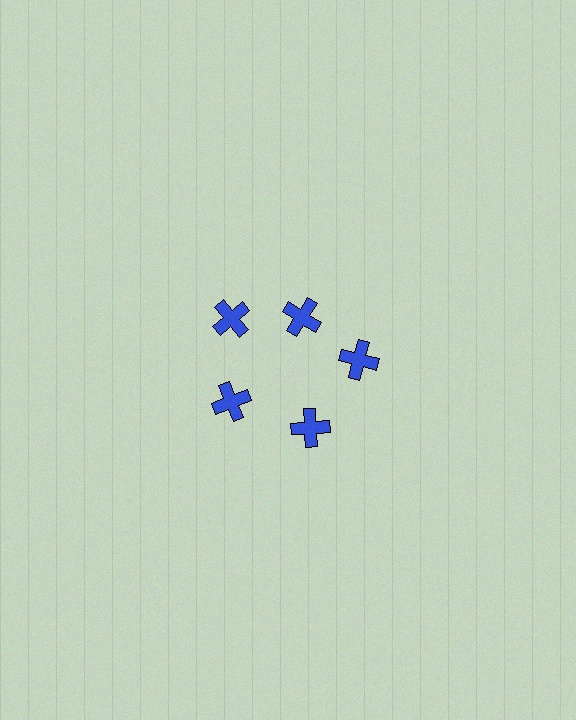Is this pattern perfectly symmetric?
No. The 5 blue crosses are arranged in a ring, but one element near the 1 o'clock position is pulled inward toward the center, breaking the 5-fold rotational symmetry.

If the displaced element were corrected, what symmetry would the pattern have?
It would have 5-fold rotational symmetry — the pattern would map onto itself every 72 degrees.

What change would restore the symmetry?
The symmetry would be restored by moving it outward, back onto the ring so that all 5 crosses sit at equal angles and equal distance from the center.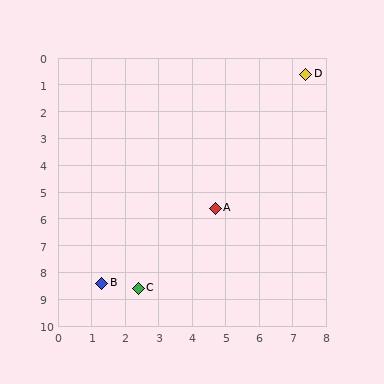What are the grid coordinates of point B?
Point B is at approximately (1.3, 8.4).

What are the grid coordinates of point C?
Point C is at approximately (2.4, 8.6).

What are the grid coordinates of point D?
Point D is at approximately (7.4, 0.6).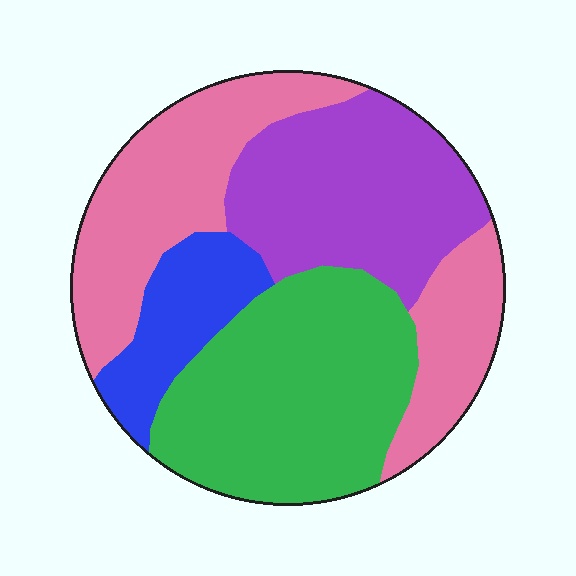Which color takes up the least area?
Blue, at roughly 10%.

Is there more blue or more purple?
Purple.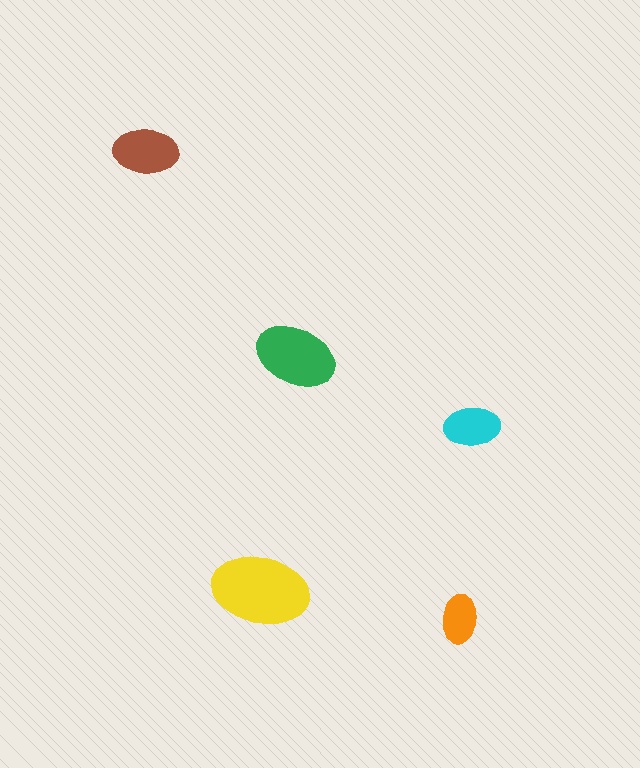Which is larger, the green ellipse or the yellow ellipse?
The yellow one.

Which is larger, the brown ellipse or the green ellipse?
The green one.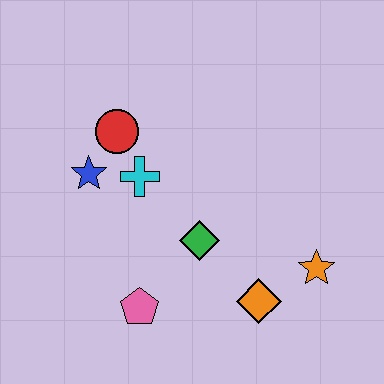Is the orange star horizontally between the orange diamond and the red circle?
No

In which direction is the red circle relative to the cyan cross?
The red circle is above the cyan cross.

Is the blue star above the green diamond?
Yes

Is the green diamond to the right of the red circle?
Yes